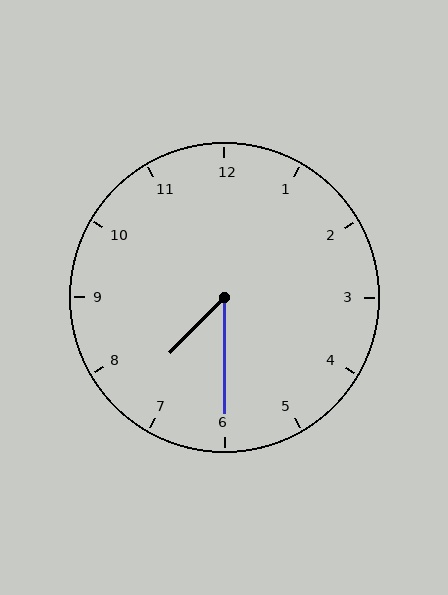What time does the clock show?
7:30.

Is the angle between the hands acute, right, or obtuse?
It is acute.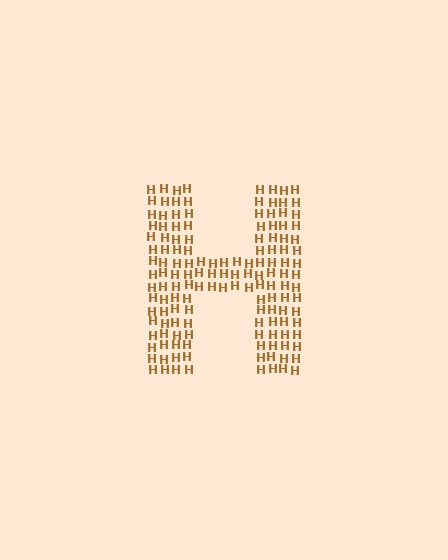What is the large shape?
The large shape is the letter H.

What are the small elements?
The small elements are letter H's.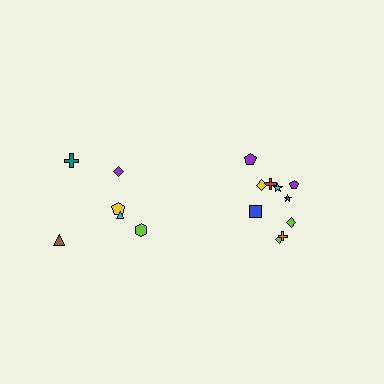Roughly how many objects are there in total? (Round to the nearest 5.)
Roughly 15 objects in total.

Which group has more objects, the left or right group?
The right group.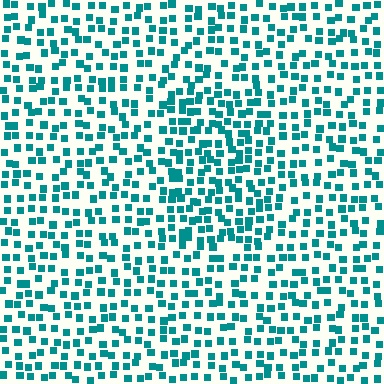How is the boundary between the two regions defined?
The boundary is defined by a change in element density (approximately 1.5x ratio). All elements are the same color, size, and shape.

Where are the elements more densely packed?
The elements are more densely packed inside the rectangle boundary.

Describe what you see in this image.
The image contains small teal elements arranged at two different densities. A rectangle-shaped region is visible where the elements are more densely packed than the surrounding area.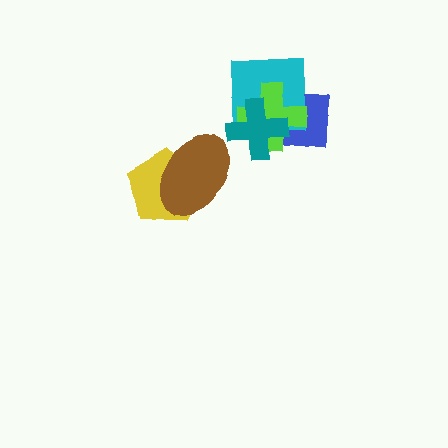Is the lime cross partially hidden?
Yes, it is partially covered by another shape.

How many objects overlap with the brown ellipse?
1 object overlaps with the brown ellipse.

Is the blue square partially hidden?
Yes, it is partially covered by another shape.